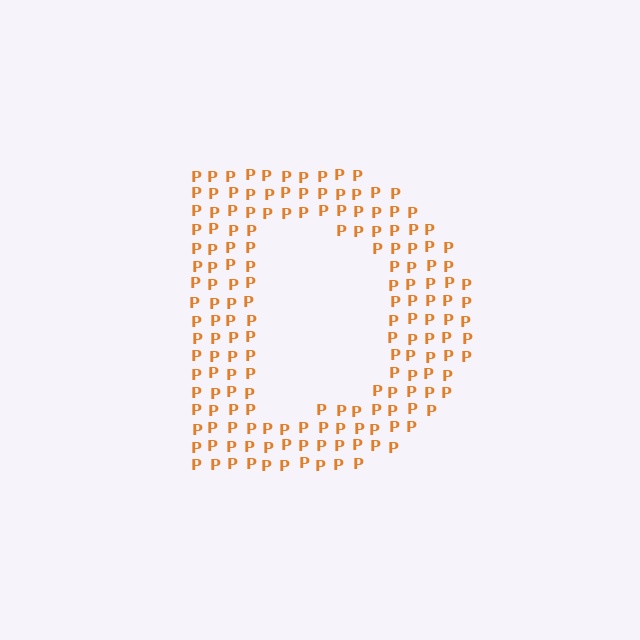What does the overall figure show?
The overall figure shows the letter D.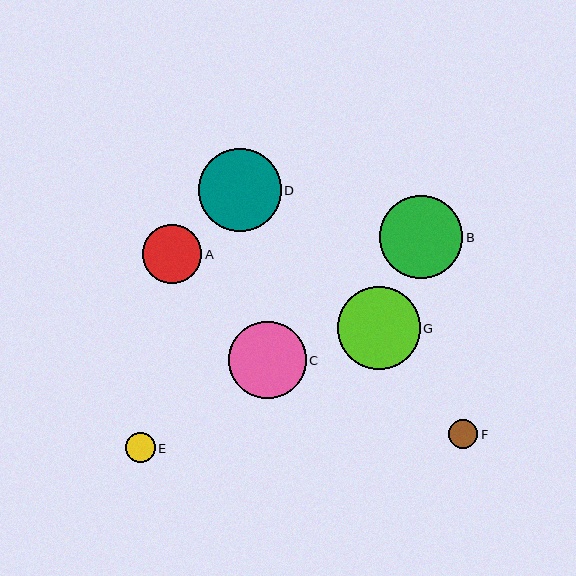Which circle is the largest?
Circle D is the largest with a size of approximately 83 pixels.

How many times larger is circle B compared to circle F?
Circle B is approximately 2.8 times the size of circle F.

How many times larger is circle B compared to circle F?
Circle B is approximately 2.8 times the size of circle F.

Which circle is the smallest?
Circle F is the smallest with a size of approximately 29 pixels.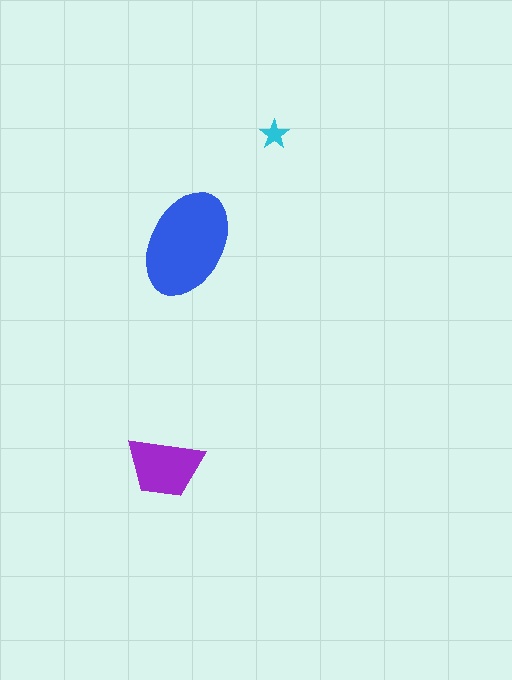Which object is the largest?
The blue ellipse.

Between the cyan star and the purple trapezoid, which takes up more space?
The purple trapezoid.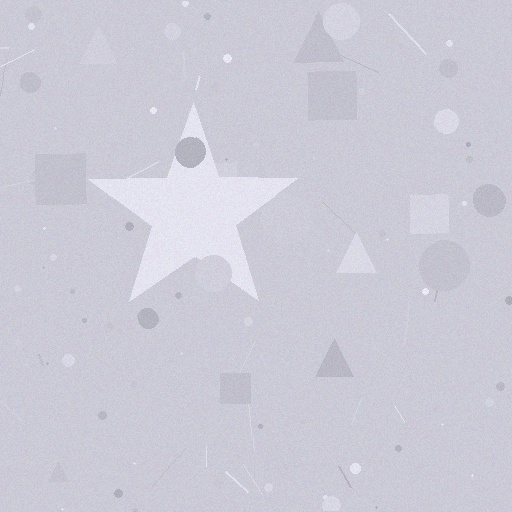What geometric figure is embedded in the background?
A star is embedded in the background.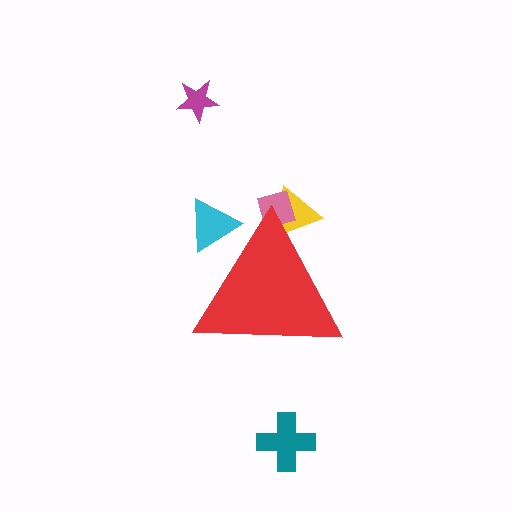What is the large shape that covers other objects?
A red triangle.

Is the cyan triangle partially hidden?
Yes, the cyan triangle is partially hidden behind the red triangle.